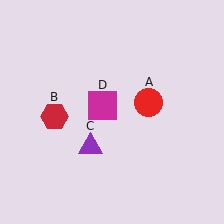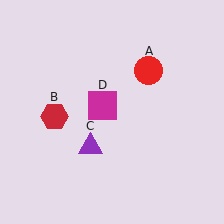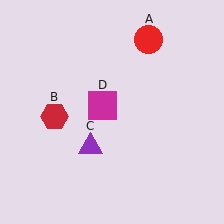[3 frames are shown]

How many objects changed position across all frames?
1 object changed position: red circle (object A).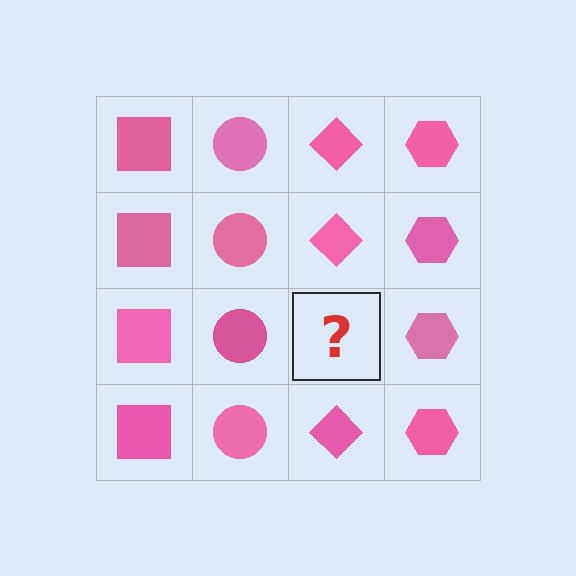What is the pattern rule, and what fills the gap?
The rule is that each column has a consistent shape. The gap should be filled with a pink diamond.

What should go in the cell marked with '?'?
The missing cell should contain a pink diamond.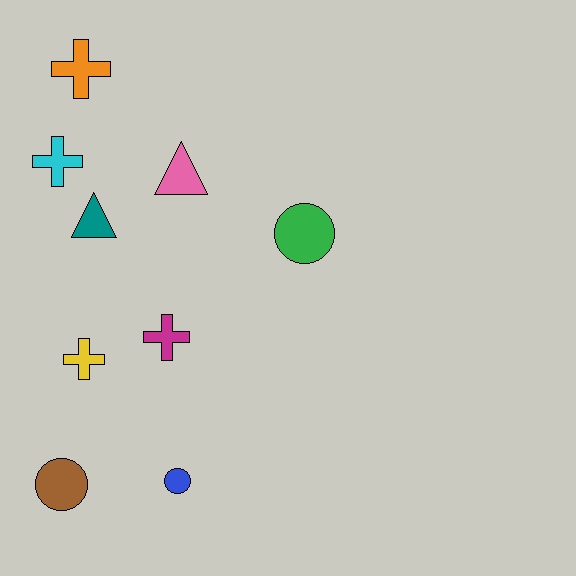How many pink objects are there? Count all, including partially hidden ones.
There is 1 pink object.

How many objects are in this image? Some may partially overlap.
There are 9 objects.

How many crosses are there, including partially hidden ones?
There are 4 crosses.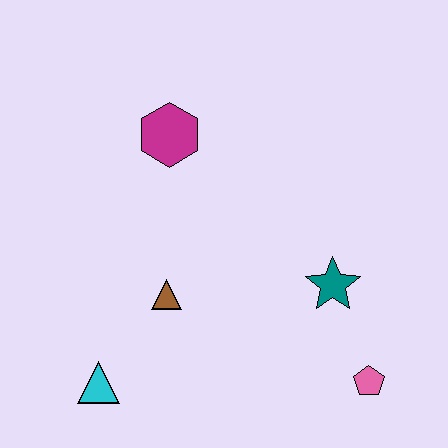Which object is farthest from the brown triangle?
The pink pentagon is farthest from the brown triangle.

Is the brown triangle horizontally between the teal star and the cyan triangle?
Yes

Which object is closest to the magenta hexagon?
The brown triangle is closest to the magenta hexagon.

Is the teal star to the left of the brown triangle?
No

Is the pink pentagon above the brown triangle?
No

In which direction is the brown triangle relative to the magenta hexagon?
The brown triangle is below the magenta hexagon.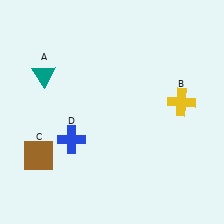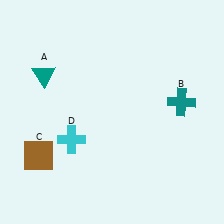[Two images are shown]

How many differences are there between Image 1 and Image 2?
There are 2 differences between the two images.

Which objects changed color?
B changed from yellow to teal. D changed from blue to cyan.